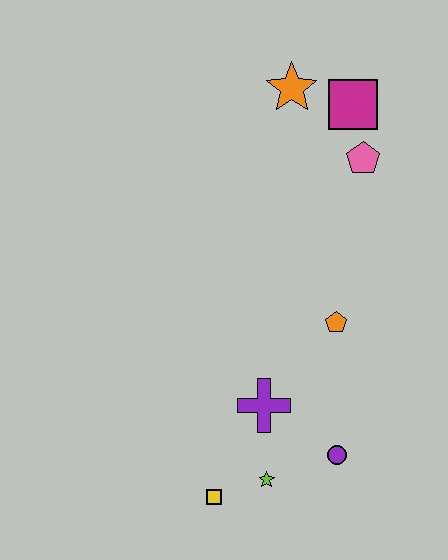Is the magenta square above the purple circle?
Yes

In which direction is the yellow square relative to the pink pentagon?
The yellow square is below the pink pentagon.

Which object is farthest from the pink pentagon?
The yellow square is farthest from the pink pentagon.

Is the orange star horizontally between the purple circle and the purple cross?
Yes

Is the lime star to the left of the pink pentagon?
Yes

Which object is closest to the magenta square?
The pink pentagon is closest to the magenta square.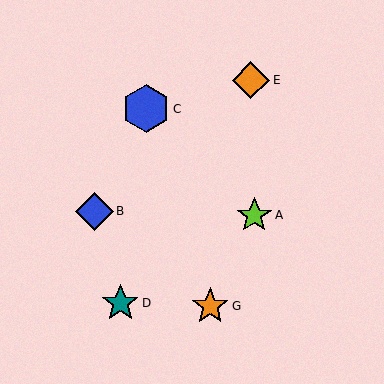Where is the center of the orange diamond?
The center of the orange diamond is at (251, 80).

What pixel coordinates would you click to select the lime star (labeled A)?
Click at (254, 215) to select the lime star A.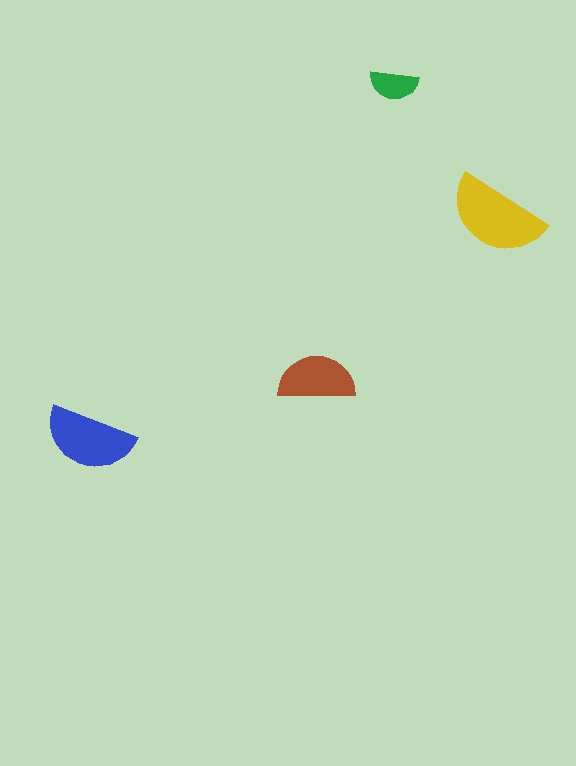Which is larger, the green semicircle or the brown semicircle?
The brown one.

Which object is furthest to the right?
The yellow semicircle is rightmost.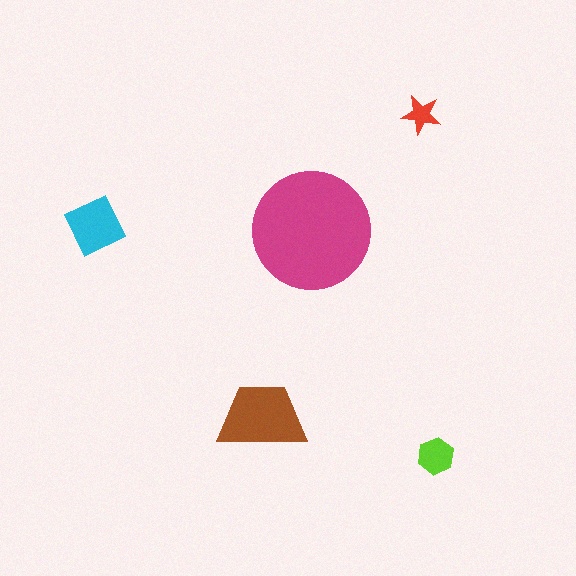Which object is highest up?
The red star is topmost.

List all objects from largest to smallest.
The magenta circle, the brown trapezoid, the cyan square, the lime hexagon, the red star.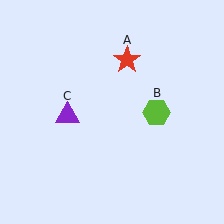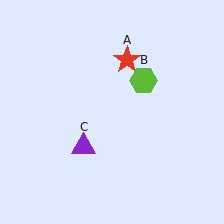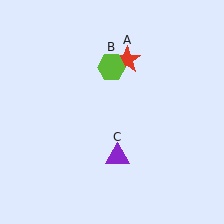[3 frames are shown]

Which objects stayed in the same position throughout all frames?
Red star (object A) remained stationary.